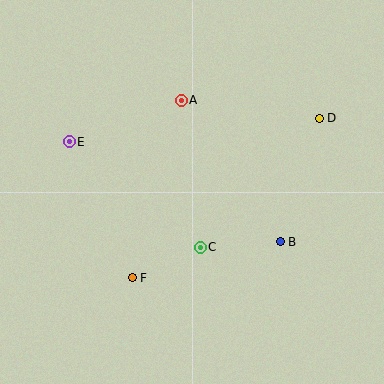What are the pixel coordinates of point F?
Point F is at (132, 278).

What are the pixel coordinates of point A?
Point A is at (181, 100).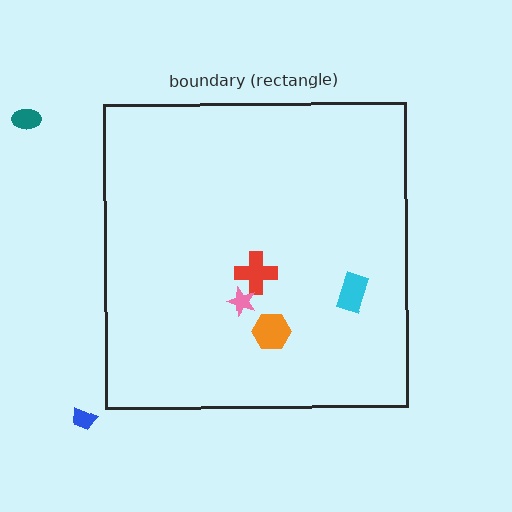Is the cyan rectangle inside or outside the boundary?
Inside.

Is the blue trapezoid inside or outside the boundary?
Outside.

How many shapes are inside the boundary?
4 inside, 2 outside.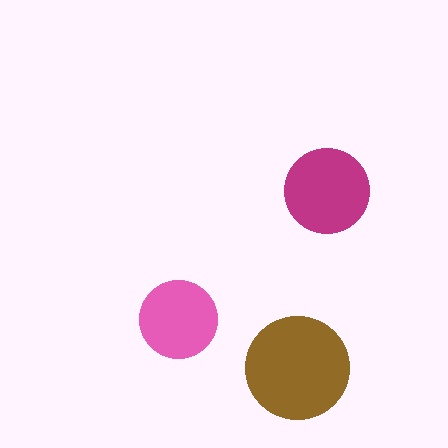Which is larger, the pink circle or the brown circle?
The brown one.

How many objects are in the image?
There are 3 objects in the image.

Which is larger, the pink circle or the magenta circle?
The magenta one.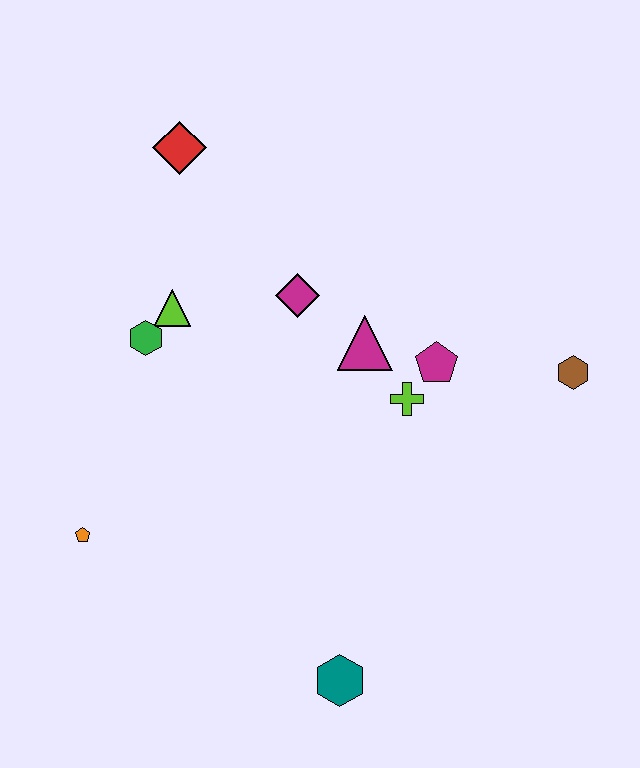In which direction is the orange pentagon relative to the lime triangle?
The orange pentagon is below the lime triangle.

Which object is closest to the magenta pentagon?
The lime cross is closest to the magenta pentagon.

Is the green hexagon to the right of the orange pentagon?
Yes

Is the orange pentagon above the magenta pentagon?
No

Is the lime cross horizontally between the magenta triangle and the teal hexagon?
No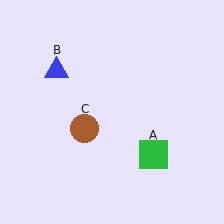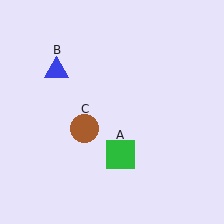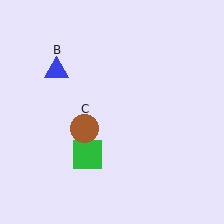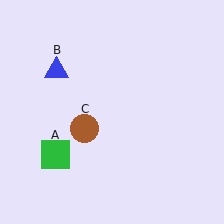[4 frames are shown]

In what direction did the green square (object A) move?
The green square (object A) moved left.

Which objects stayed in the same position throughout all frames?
Blue triangle (object B) and brown circle (object C) remained stationary.